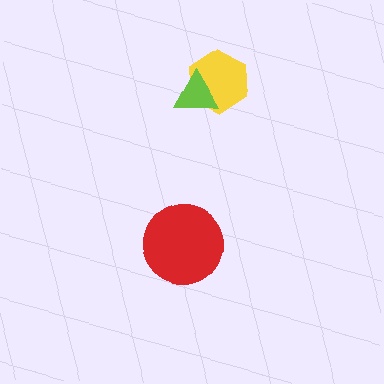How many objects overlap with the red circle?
0 objects overlap with the red circle.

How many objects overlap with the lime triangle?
1 object overlaps with the lime triangle.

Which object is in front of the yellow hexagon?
The lime triangle is in front of the yellow hexagon.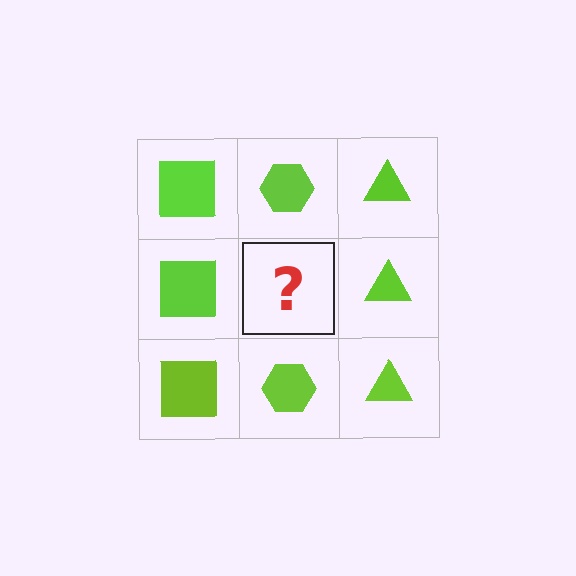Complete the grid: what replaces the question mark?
The question mark should be replaced with a lime hexagon.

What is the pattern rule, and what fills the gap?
The rule is that each column has a consistent shape. The gap should be filled with a lime hexagon.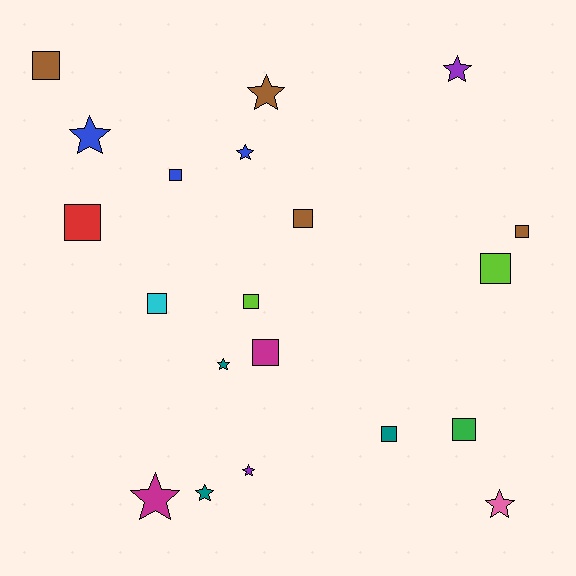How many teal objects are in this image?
There are 3 teal objects.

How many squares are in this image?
There are 11 squares.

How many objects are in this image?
There are 20 objects.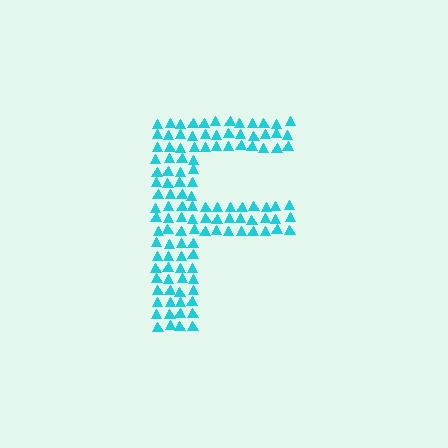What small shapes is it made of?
It is made of small triangles.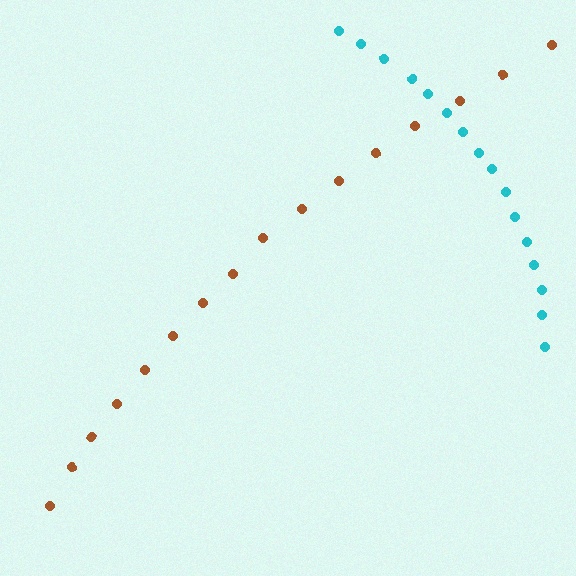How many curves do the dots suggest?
There are 2 distinct paths.